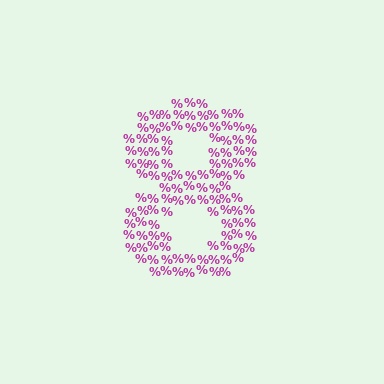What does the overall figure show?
The overall figure shows the digit 8.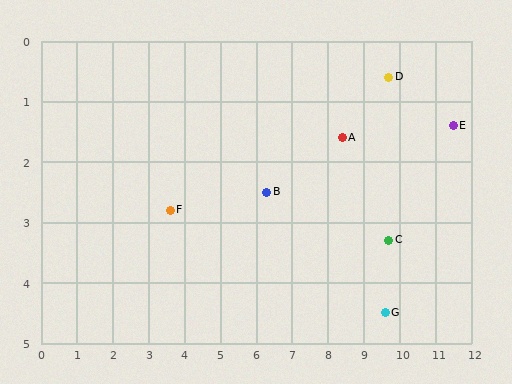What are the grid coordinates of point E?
Point E is at approximately (11.5, 1.4).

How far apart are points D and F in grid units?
Points D and F are about 6.5 grid units apart.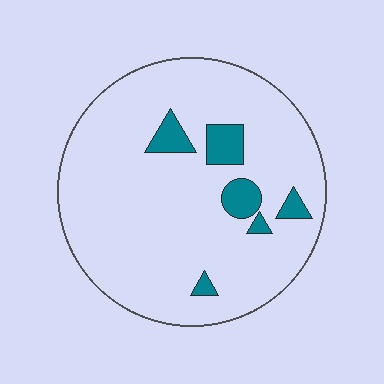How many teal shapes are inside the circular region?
6.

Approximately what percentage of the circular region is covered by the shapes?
Approximately 10%.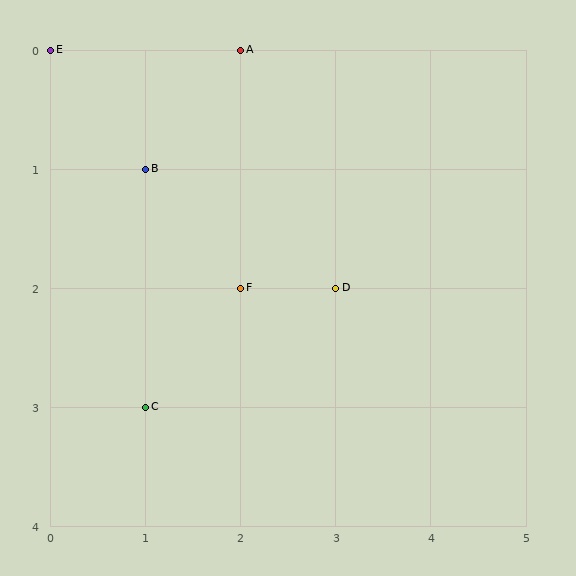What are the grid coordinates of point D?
Point D is at grid coordinates (3, 2).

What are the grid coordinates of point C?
Point C is at grid coordinates (1, 3).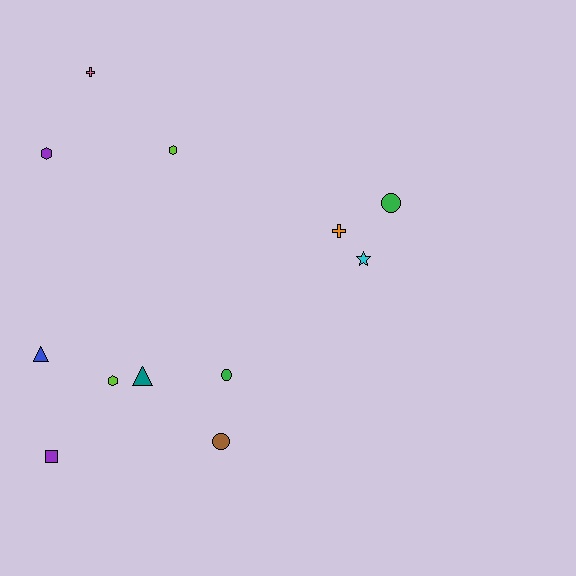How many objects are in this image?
There are 12 objects.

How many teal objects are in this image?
There is 1 teal object.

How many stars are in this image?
There is 1 star.